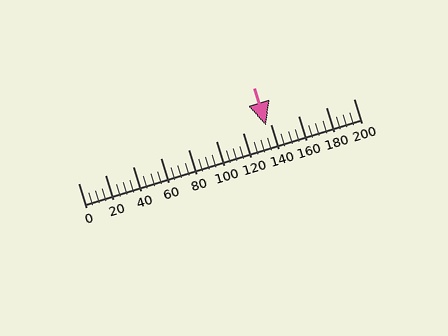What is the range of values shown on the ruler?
The ruler shows values from 0 to 200.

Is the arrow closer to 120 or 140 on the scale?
The arrow is closer to 140.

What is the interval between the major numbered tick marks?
The major tick marks are spaced 20 units apart.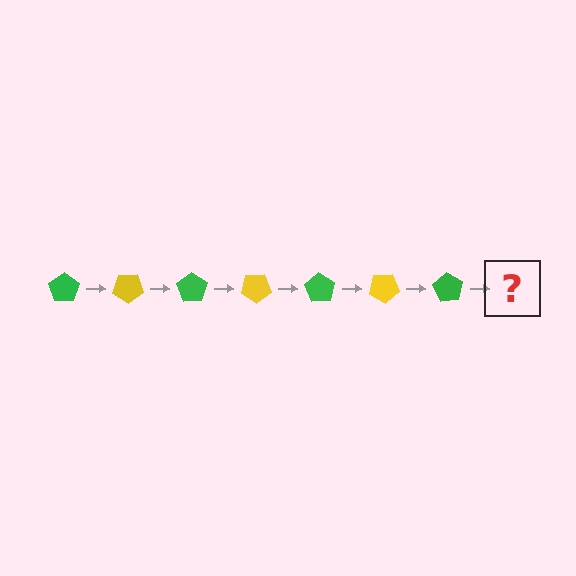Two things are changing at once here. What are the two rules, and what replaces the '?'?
The two rules are that it rotates 35 degrees each step and the color cycles through green and yellow. The '?' should be a yellow pentagon, rotated 245 degrees from the start.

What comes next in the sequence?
The next element should be a yellow pentagon, rotated 245 degrees from the start.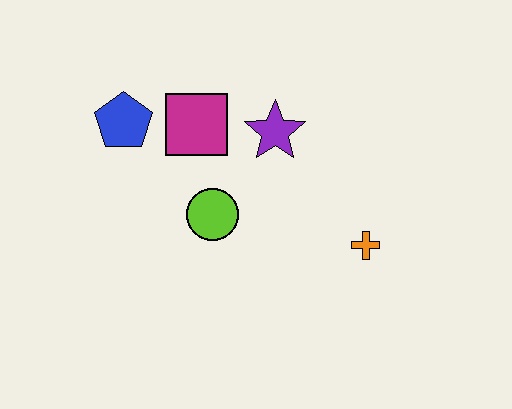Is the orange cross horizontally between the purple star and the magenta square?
No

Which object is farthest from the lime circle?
The orange cross is farthest from the lime circle.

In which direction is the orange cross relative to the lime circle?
The orange cross is to the right of the lime circle.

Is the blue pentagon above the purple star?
Yes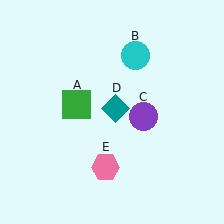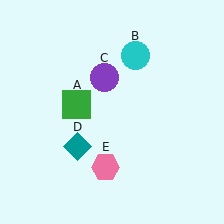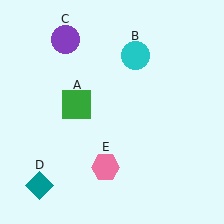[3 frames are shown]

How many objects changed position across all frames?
2 objects changed position: purple circle (object C), teal diamond (object D).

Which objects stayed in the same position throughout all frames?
Green square (object A) and cyan circle (object B) and pink hexagon (object E) remained stationary.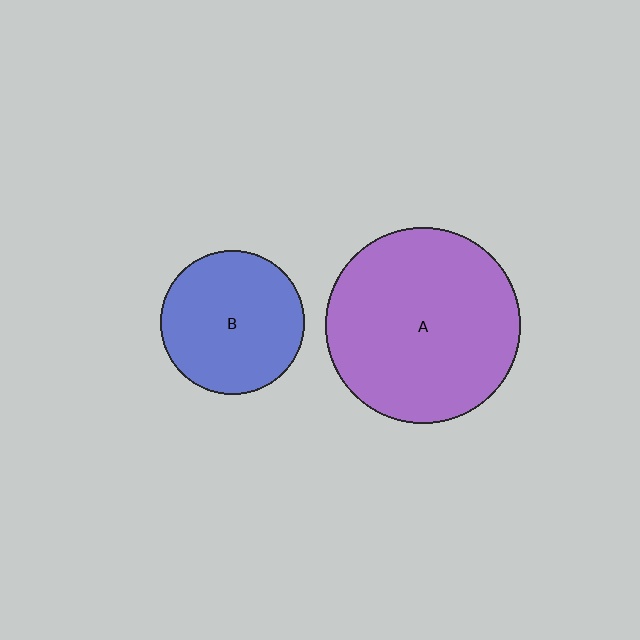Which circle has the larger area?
Circle A (purple).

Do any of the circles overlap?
No, none of the circles overlap.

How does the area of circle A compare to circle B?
Approximately 1.8 times.